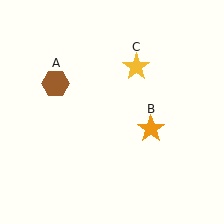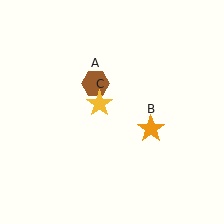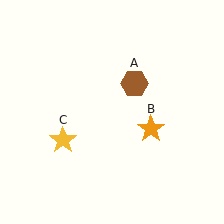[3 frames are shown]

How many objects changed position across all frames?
2 objects changed position: brown hexagon (object A), yellow star (object C).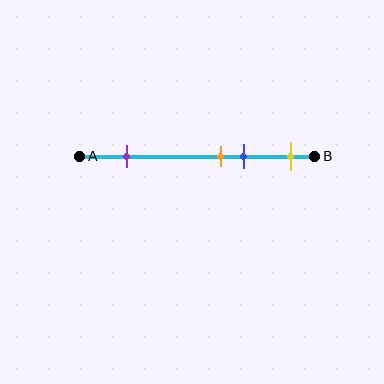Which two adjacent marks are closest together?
The orange and blue marks are the closest adjacent pair.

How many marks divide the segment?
There are 4 marks dividing the segment.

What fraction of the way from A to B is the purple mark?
The purple mark is approximately 20% (0.2) of the way from A to B.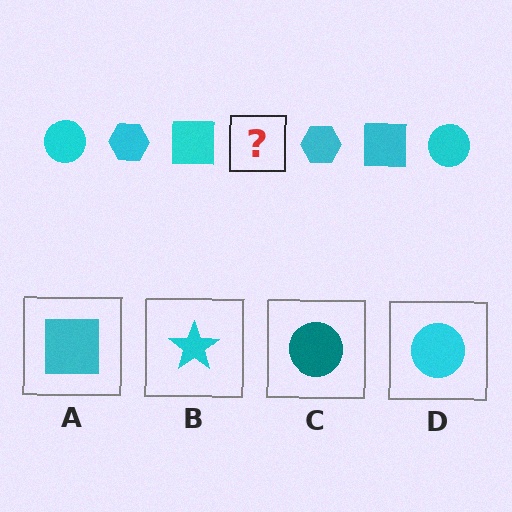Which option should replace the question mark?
Option D.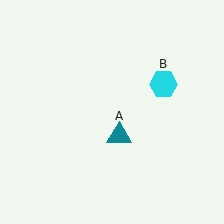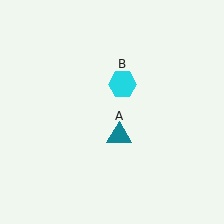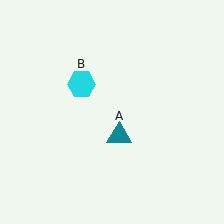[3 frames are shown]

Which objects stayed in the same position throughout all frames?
Teal triangle (object A) remained stationary.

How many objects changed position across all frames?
1 object changed position: cyan hexagon (object B).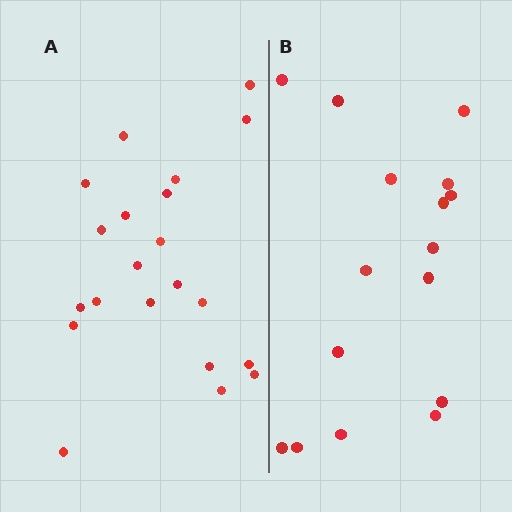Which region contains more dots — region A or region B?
Region A (the left region) has more dots.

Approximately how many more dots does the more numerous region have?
Region A has about 5 more dots than region B.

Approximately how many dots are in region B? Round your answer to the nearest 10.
About 20 dots. (The exact count is 16, which rounds to 20.)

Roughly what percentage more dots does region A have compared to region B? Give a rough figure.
About 30% more.